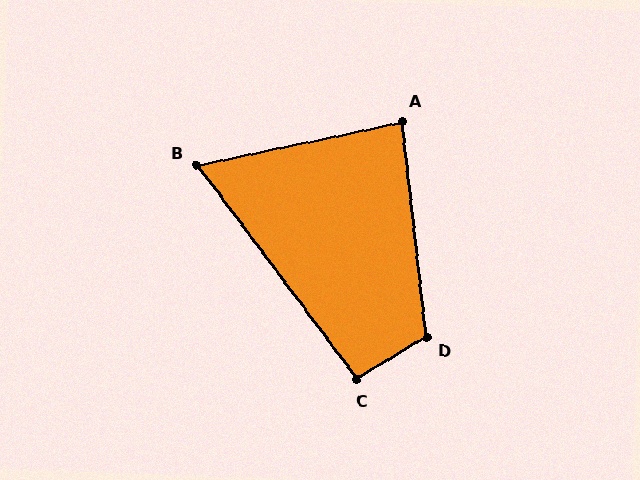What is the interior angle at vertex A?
Approximately 84 degrees (acute).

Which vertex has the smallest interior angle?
B, at approximately 65 degrees.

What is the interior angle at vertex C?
Approximately 96 degrees (obtuse).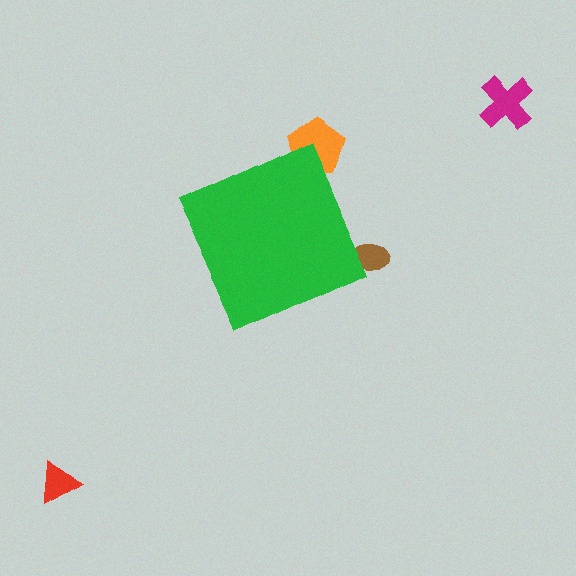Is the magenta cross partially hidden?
No, the magenta cross is fully visible.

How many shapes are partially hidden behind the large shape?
2 shapes are partially hidden.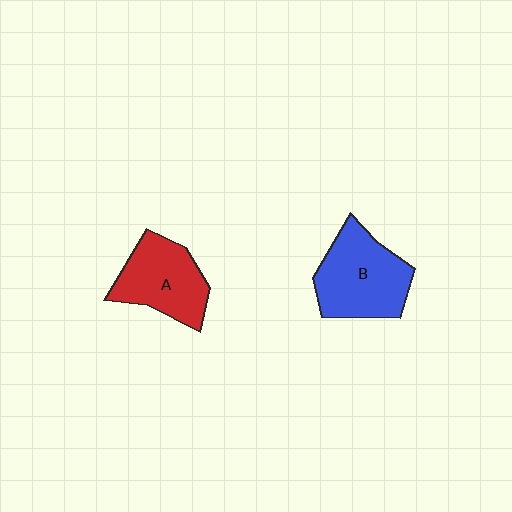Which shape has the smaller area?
Shape A (red).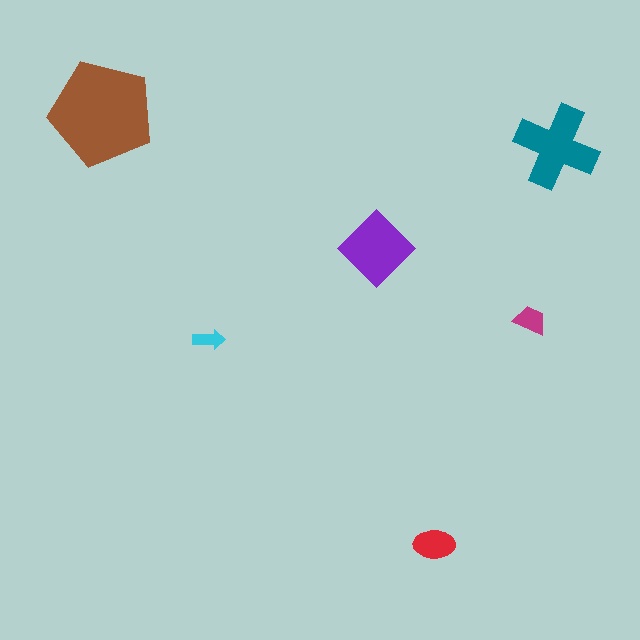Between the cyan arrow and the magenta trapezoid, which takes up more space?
The magenta trapezoid.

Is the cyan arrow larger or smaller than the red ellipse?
Smaller.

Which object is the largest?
The brown pentagon.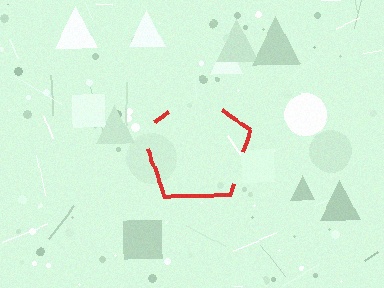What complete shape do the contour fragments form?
The contour fragments form a pentagon.